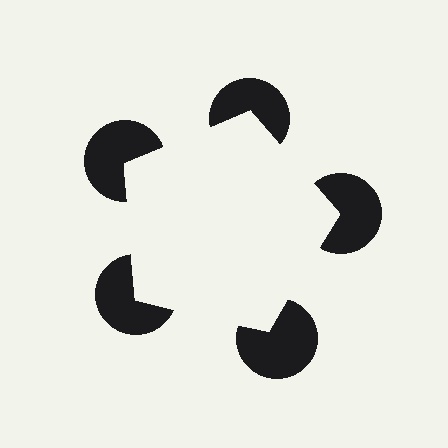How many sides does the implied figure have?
5 sides.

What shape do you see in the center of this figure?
An illusory pentagon — its edges are inferred from the aligned wedge cuts in the pac-man discs, not physically drawn.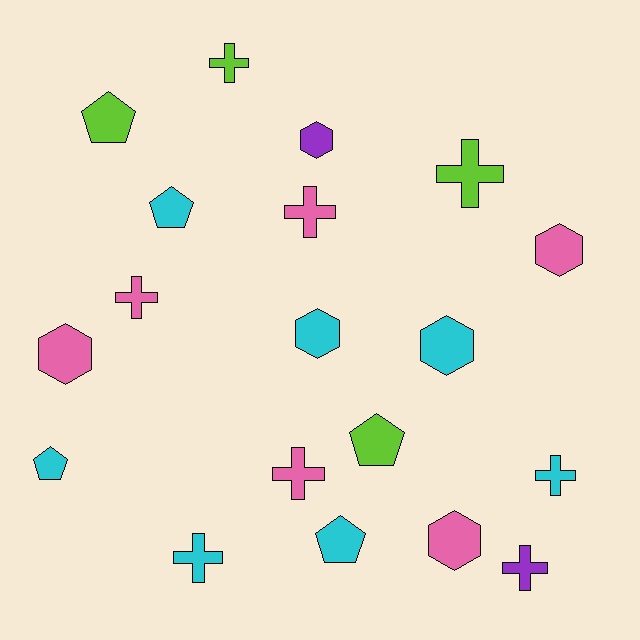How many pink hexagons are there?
There are 3 pink hexagons.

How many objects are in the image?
There are 19 objects.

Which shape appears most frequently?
Cross, with 8 objects.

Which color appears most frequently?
Cyan, with 7 objects.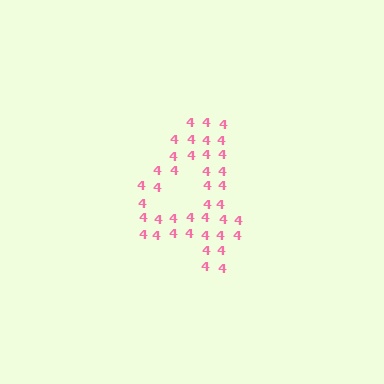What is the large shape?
The large shape is the digit 4.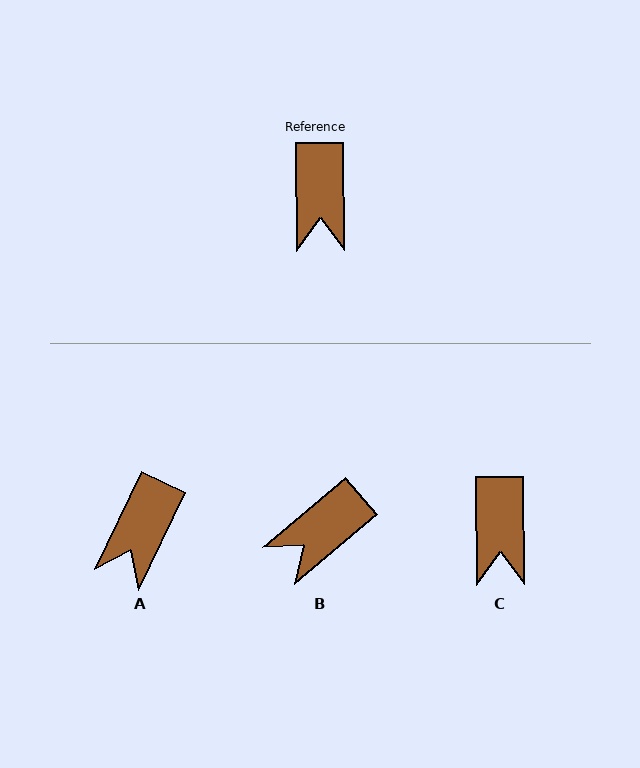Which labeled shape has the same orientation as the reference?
C.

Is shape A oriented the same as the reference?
No, it is off by about 27 degrees.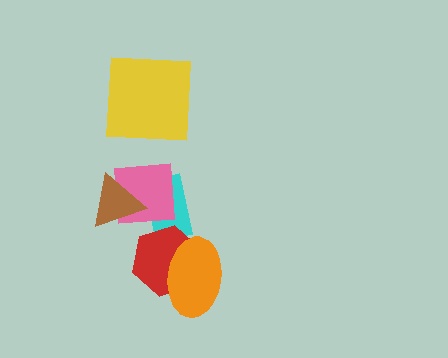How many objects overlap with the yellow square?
0 objects overlap with the yellow square.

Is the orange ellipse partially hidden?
No, no other shape covers it.